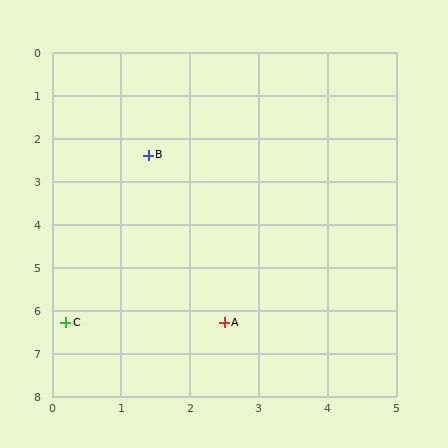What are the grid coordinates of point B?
Point B is at approximately (1.4, 2.4).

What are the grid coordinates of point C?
Point C is at approximately (0.2, 6.3).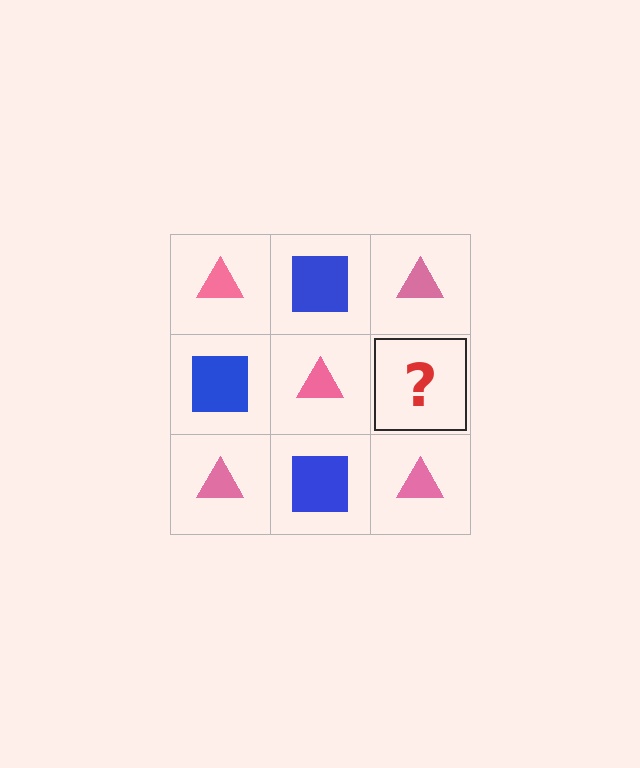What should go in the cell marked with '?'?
The missing cell should contain a blue square.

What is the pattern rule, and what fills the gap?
The rule is that it alternates pink triangle and blue square in a checkerboard pattern. The gap should be filled with a blue square.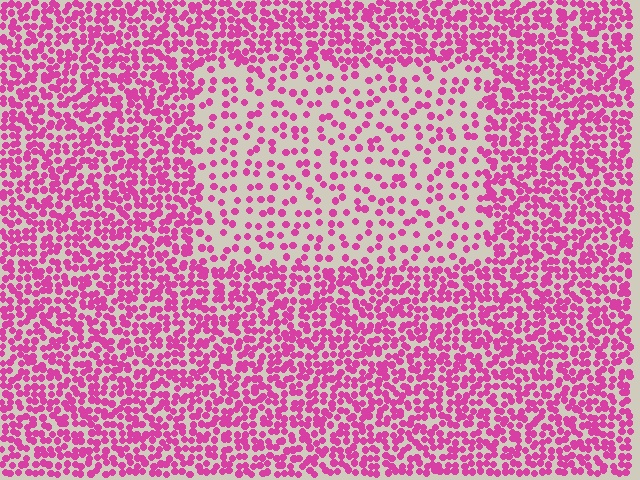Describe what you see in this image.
The image contains small magenta elements arranged at two different densities. A rectangle-shaped region is visible where the elements are less densely packed than the surrounding area.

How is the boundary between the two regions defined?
The boundary is defined by a change in element density (approximately 2.4x ratio). All elements are the same color, size, and shape.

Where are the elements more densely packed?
The elements are more densely packed outside the rectangle boundary.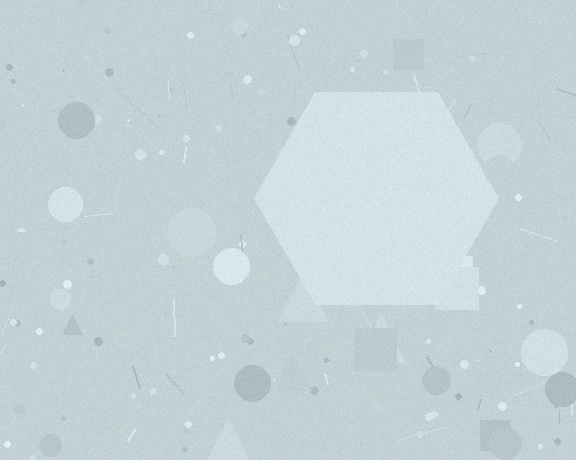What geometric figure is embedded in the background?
A hexagon is embedded in the background.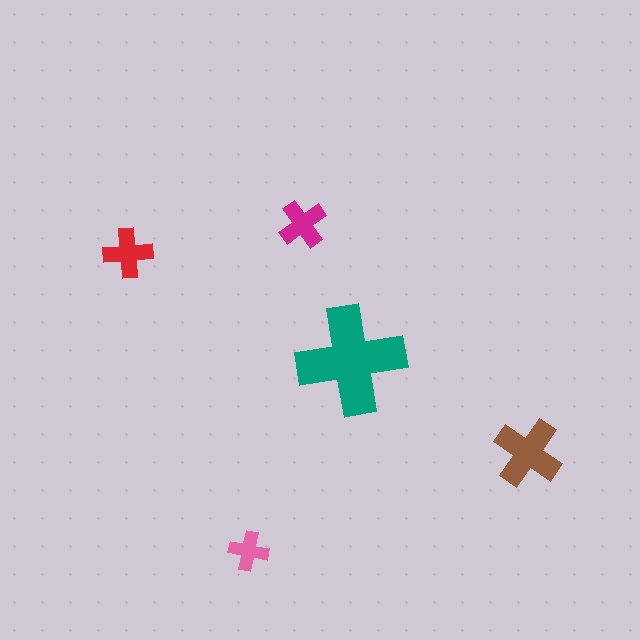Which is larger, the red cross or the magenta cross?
The red one.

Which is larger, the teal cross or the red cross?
The teal one.